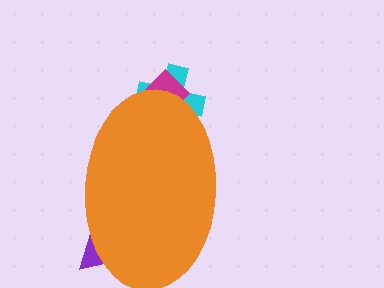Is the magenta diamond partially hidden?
Yes, the magenta diamond is partially hidden behind the orange ellipse.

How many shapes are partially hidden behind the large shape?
3 shapes are partially hidden.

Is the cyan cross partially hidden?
Yes, the cyan cross is partially hidden behind the orange ellipse.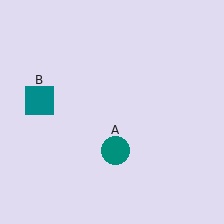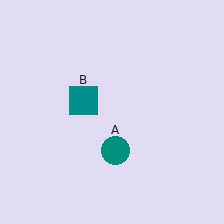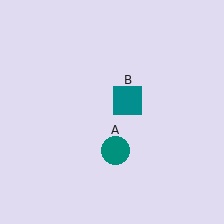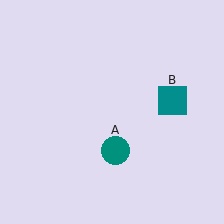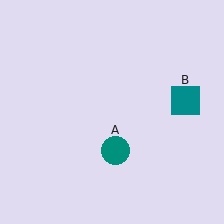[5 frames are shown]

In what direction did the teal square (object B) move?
The teal square (object B) moved right.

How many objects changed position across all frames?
1 object changed position: teal square (object B).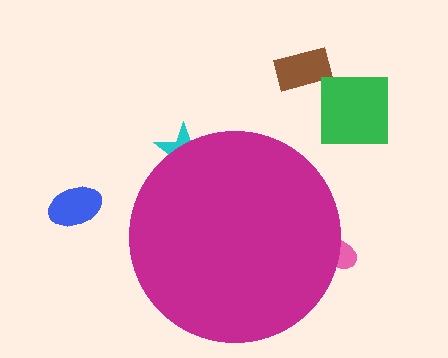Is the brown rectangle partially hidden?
No, the brown rectangle is fully visible.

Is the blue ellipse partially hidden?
No, the blue ellipse is fully visible.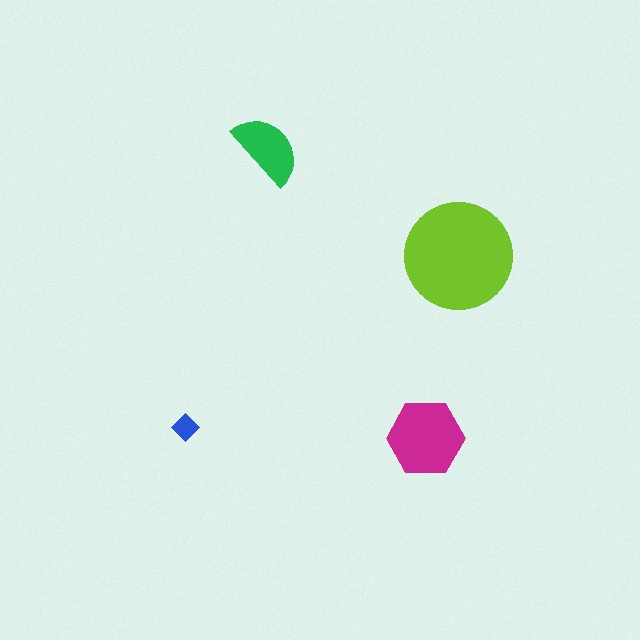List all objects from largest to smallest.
The lime circle, the magenta hexagon, the green semicircle, the blue diamond.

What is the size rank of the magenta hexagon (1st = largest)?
2nd.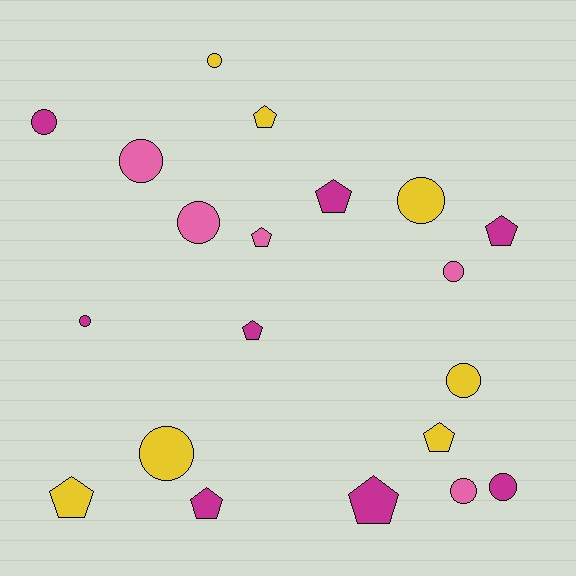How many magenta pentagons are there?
There are 5 magenta pentagons.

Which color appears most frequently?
Magenta, with 8 objects.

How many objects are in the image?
There are 20 objects.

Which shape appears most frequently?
Circle, with 11 objects.